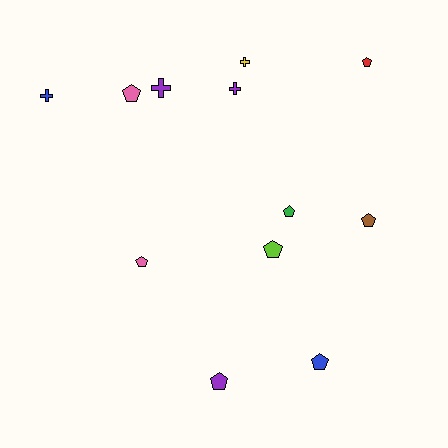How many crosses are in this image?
There are 4 crosses.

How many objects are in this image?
There are 12 objects.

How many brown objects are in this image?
There is 1 brown object.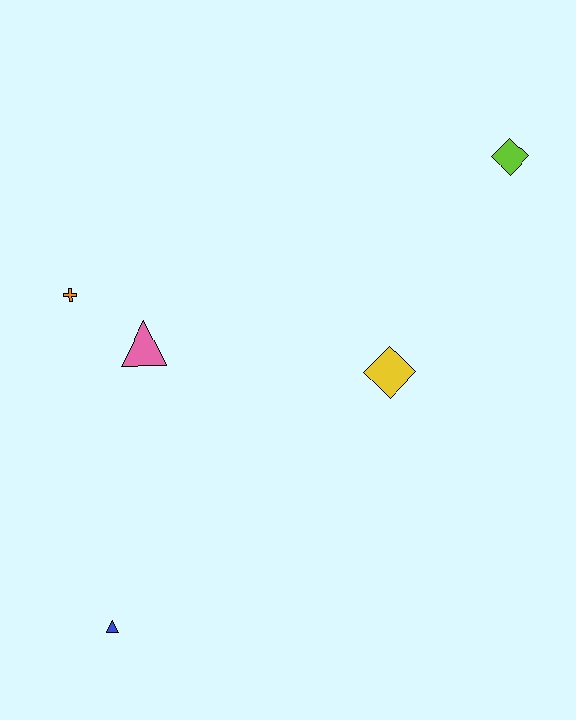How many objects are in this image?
There are 5 objects.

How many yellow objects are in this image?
There is 1 yellow object.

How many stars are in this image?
There are no stars.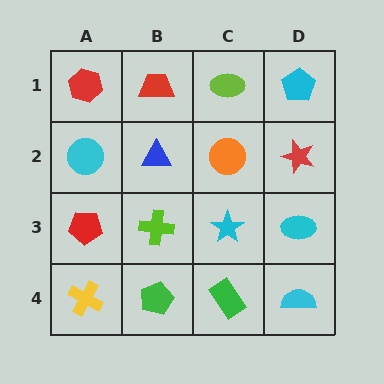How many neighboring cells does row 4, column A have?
2.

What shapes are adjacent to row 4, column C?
A cyan star (row 3, column C), a green pentagon (row 4, column B), a cyan semicircle (row 4, column D).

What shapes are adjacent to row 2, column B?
A red trapezoid (row 1, column B), a lime cross (row 3, column B), a cyan circle (row 2, column A), an orange circle (row 2, column C).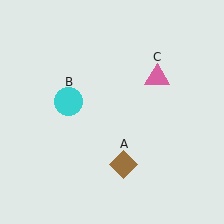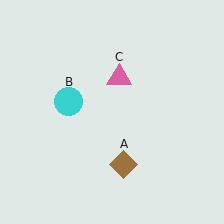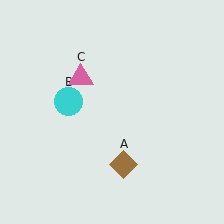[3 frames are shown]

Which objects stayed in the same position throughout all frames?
Brown diamond (object A) and cyan circle (object B) remained stationary.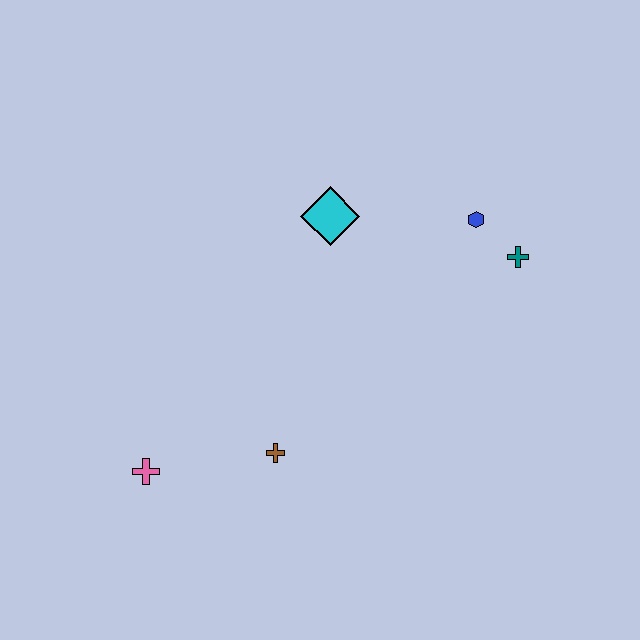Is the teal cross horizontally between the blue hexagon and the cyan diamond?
No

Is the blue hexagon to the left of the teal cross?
Yes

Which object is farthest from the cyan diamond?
The pink cross is farthest from the cyan diamond.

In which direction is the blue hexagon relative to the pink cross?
The blue hexagon is to the right of the pink cross.